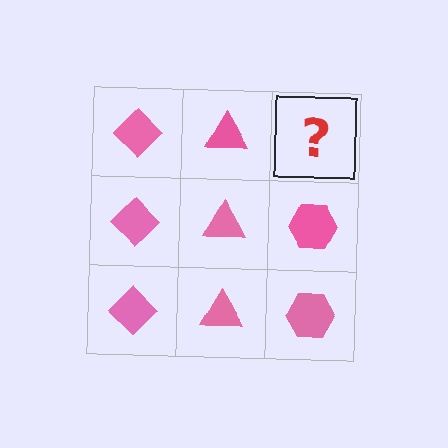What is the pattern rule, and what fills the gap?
The rule is that each column has a consistent shape. The gap should be filled with a pink hexagon.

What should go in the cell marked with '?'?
The missing cell should contain a pink hexagon.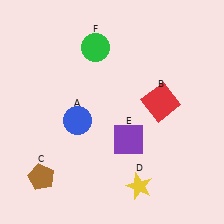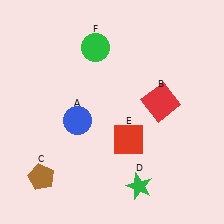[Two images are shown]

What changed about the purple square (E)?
In Image 1, E is purple. In Image 2, it changed to red.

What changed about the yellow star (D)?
In Image 1, D is yellow. In Image 2, it changed to green.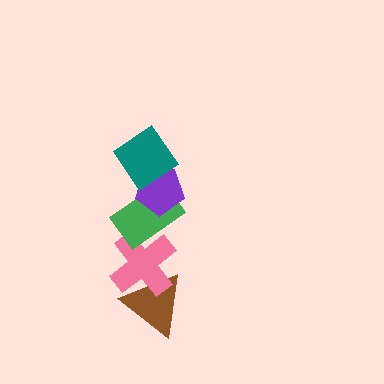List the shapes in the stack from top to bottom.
From top to bottom: the teal diamond, the purple pentagon, the green rectangle, the pink cross, the brown triangle.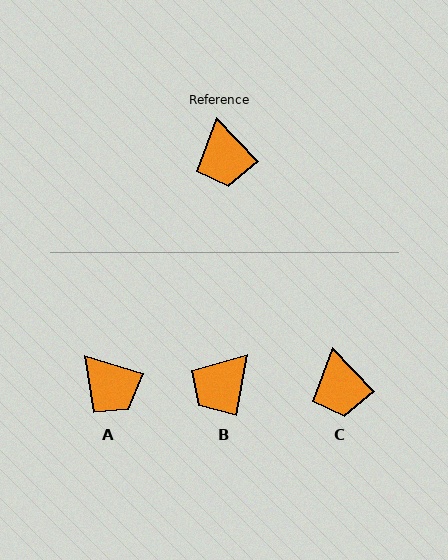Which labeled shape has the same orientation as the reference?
C.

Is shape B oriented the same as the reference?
No, it is off by about 54 degrees.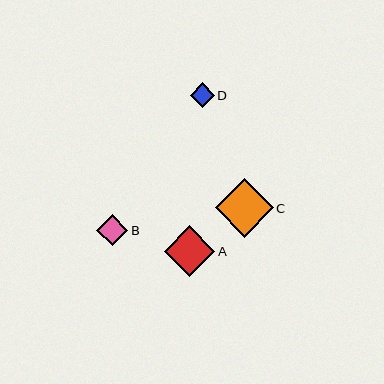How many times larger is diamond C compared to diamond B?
Diamond C is approximately 1.9 times the size of diamond B.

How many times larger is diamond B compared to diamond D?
Diamond B is approximately 1.3 times the size of diamond D.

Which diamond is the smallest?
Diamond D is the smallest with a size of approximately 24 pixels.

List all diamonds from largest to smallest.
From largest to smallest: C, A, B, D.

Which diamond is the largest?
Diamond C is the largest with a size of approximately 58 pixels.